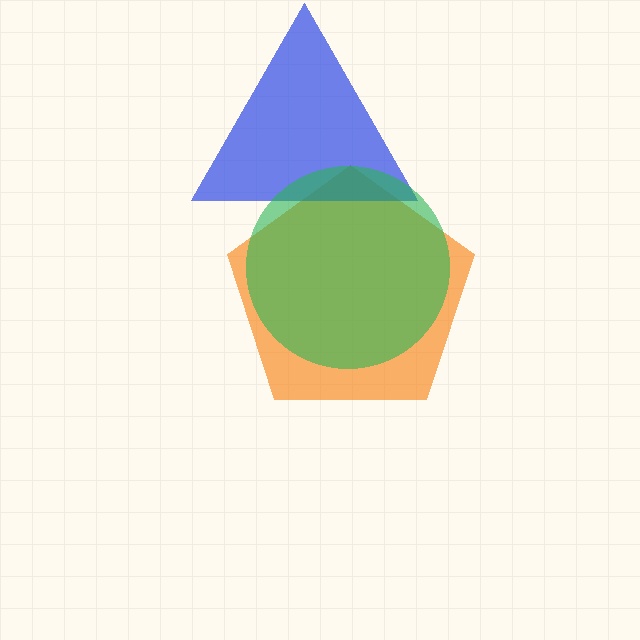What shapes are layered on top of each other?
The layered shapes are: an orange pentagon, a blue triangle, a green circle.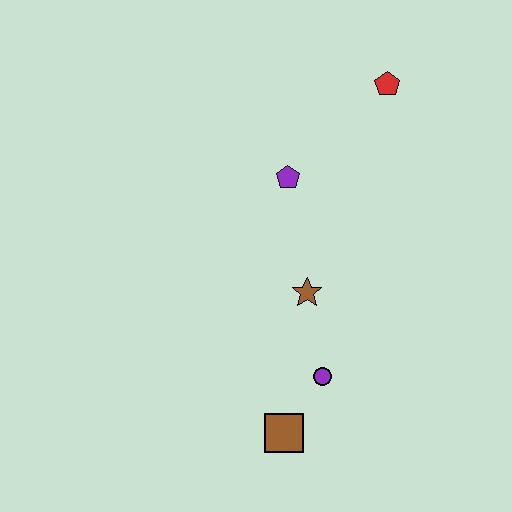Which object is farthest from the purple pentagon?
The brown square is farthest from the purple pentagon.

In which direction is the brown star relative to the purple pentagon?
The brown star is below the purple pentagon.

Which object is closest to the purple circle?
The brown square is closest to the purple circle.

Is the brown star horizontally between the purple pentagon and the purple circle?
Yes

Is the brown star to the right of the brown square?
Yes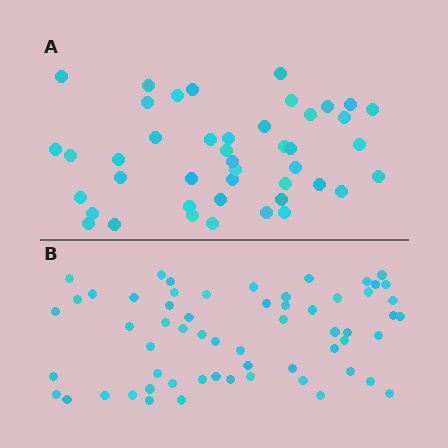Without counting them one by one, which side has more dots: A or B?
Region B (the bottom region) has more dots.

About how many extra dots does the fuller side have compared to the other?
Region B has approximately 15 more dots than region A.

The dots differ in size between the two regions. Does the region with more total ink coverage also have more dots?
No. Region A has more total ink coverage because its dots are larger, but region B actually contains more individual dots. Total area can be misleading — the number of items is what matters here.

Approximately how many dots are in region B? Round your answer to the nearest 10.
About 60 dots.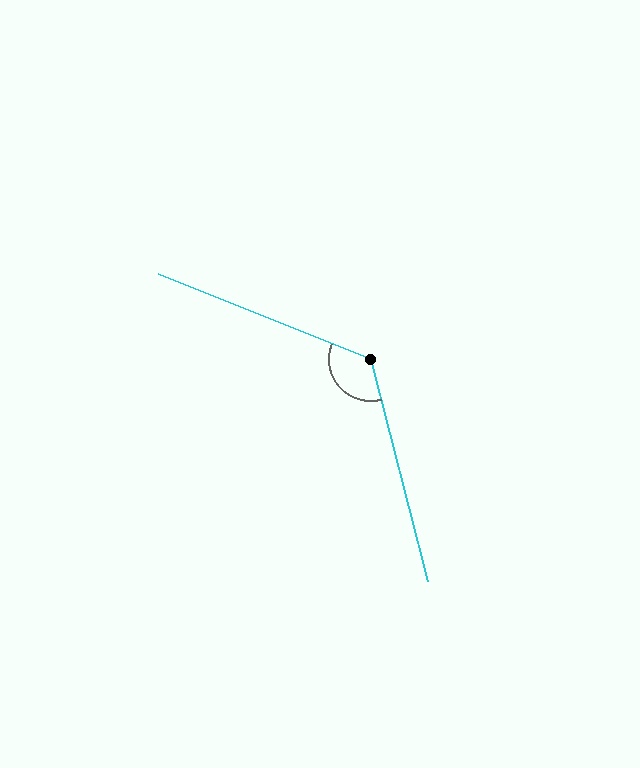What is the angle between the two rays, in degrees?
Approximately 126 degrees.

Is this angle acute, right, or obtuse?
It is obtuse.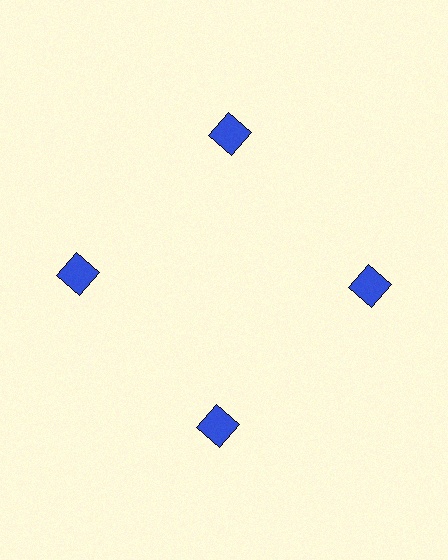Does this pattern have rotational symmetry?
Yes, this pattern has 4-fold rotational symmetry. It looks the same after rotating 90 degrees around the center.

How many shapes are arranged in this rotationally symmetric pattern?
There are 4 shapes, arranged in 4 groups of 1.